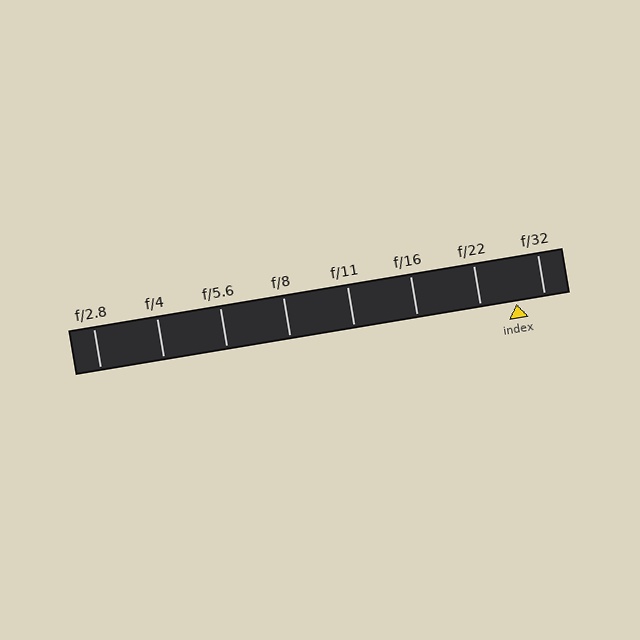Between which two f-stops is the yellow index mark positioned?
The index mark is between f/22 and f/32.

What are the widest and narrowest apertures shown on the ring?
The widest aperture shown is f/2.8 and the narrowest is f/32.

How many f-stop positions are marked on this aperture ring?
There are 8 f-stop positions marked.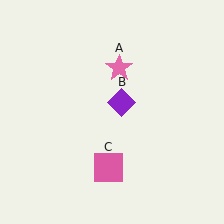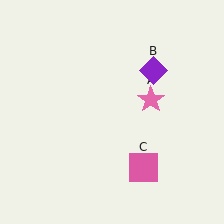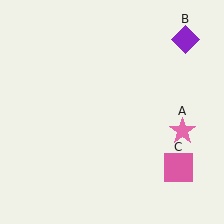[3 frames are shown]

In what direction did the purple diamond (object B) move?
The purple diamond (object B) moved up and to the right.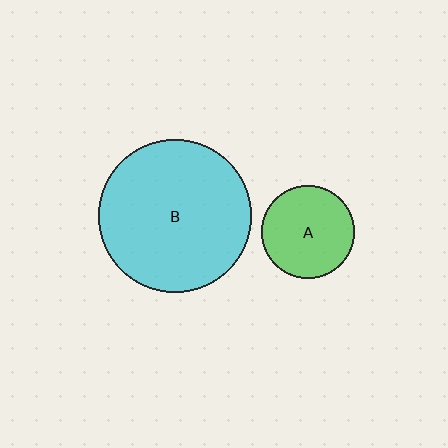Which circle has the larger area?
Circle B (cyan).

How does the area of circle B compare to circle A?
Approximately 2.7 times.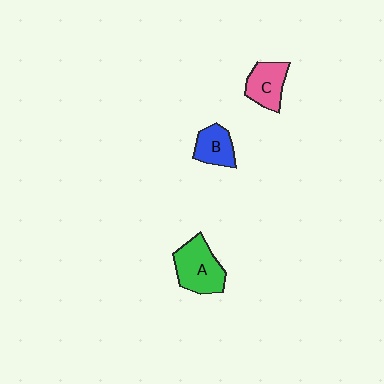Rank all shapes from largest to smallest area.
From largest to smallest: A (green), C (pink), B (blue).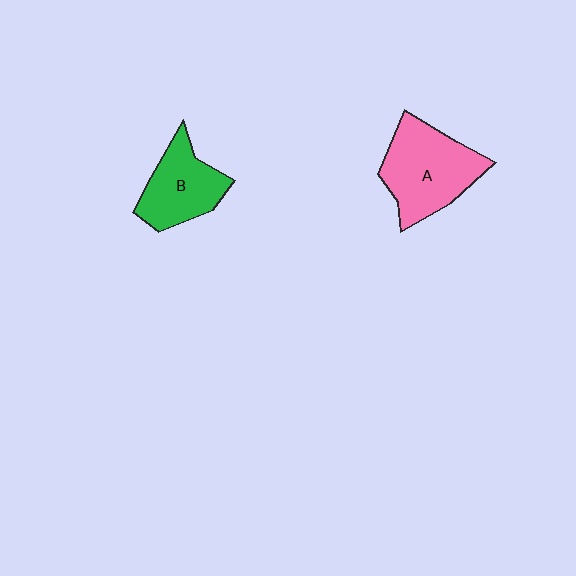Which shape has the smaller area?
Shape B (green).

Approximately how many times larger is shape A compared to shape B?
Approximately 1.3 times.